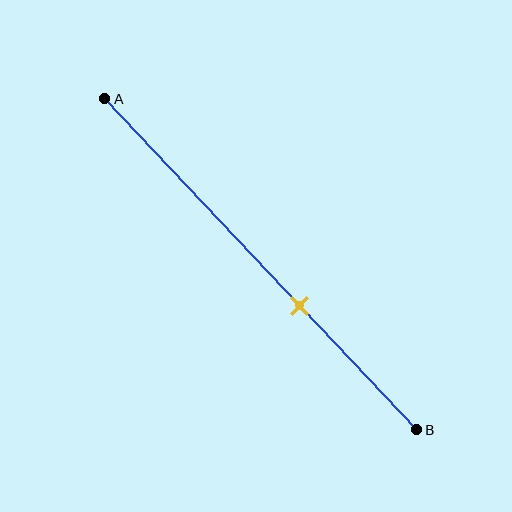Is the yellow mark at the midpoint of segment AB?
No, the mark is at about 65% from A, not at the 50% midpoint.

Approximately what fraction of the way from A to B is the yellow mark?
The yellow mark is approximately 65% of the way from A to B.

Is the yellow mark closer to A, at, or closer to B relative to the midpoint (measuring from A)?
The yellow mark is closer to point B than the midpoint of segment AB.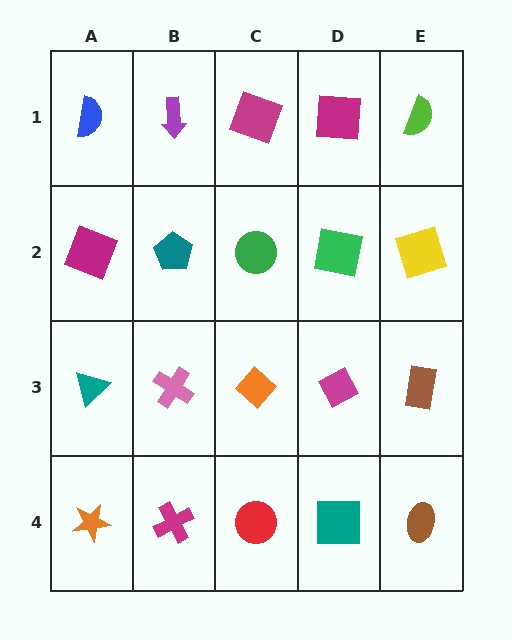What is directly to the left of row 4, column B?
An orange star.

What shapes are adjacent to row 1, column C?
A green circle (row 2, column C), a purple arrow (row 1, column B), a magenta square (row 1, column D).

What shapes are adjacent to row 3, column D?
A green square (row 2, column D), a teal square (row 4, column D), an orange diamond (row 3, column C), a brown rectangle (row 3, column E).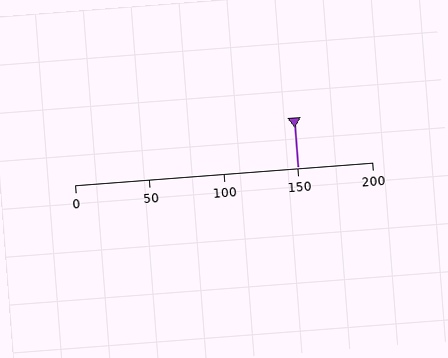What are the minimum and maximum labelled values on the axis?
The axis runs from 0 to 200.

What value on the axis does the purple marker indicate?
The marker indicates approximately 150.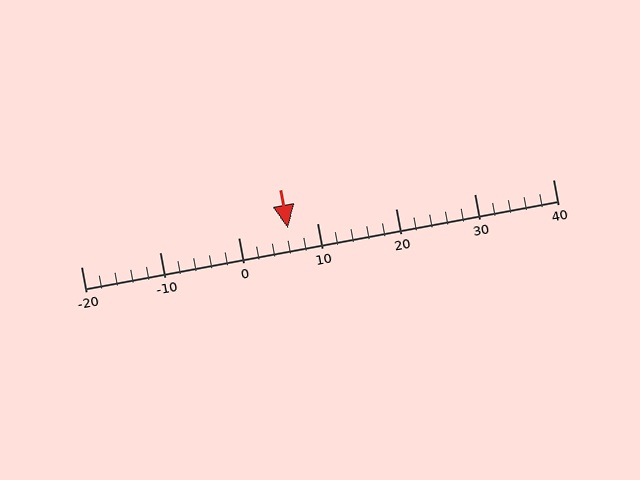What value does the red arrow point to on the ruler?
The red arrow points to approximately 6.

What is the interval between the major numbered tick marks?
The major tick marks are spaced 10 units apart.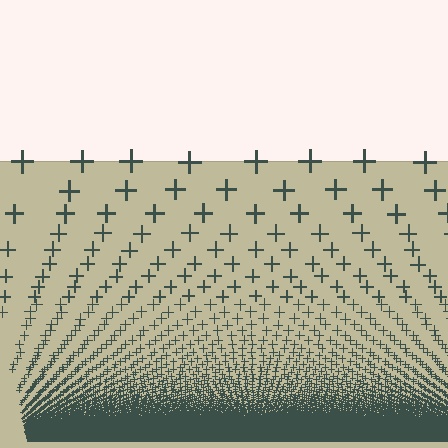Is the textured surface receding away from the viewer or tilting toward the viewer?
The surface appears to tilt toward the viewer. Texture elements get larger and sparser toward the top.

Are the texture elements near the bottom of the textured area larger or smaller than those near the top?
Smaller. The gradient is inverted — elements near the bottom are smaller and denser.